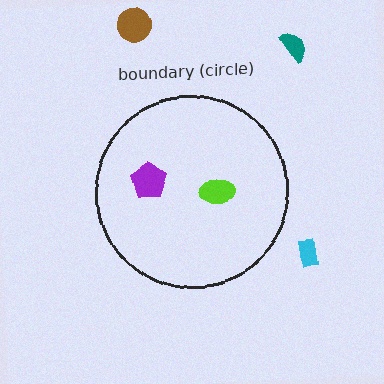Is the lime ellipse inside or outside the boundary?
Inside.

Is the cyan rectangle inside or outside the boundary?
Outside.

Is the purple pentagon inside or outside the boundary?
Inside.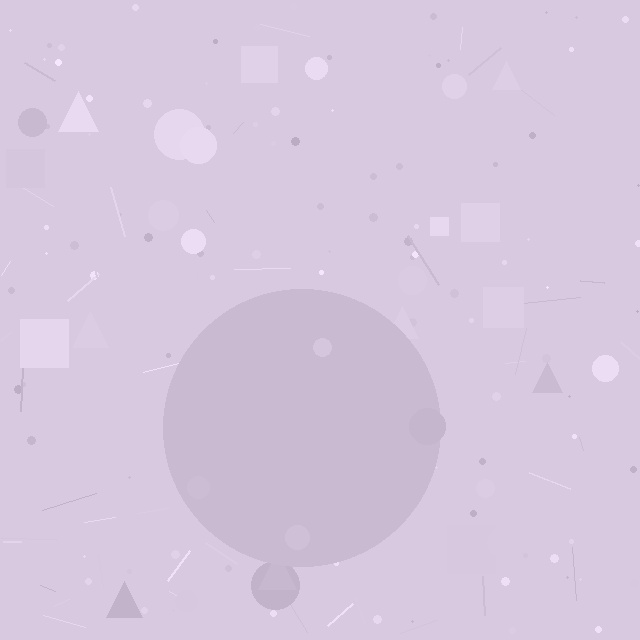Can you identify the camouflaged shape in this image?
The camouflaged shape is a circle.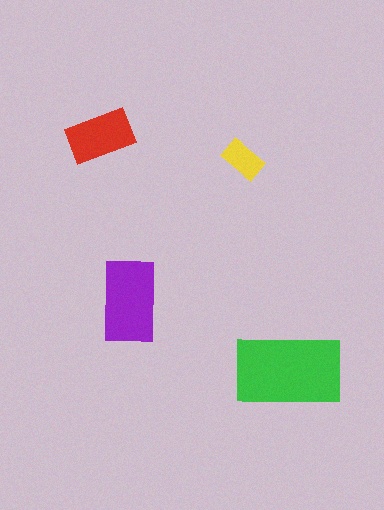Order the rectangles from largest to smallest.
the green one, the purple one, the red one, the yellow one.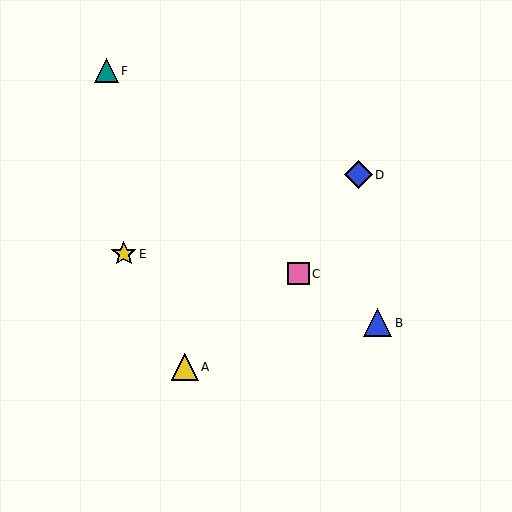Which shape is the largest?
The blue triangle (labeled B) is the largest.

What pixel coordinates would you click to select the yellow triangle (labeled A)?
Click at (185, 367) to select the yellow triangle A.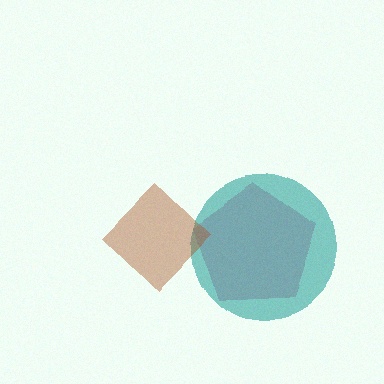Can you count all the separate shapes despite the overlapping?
Yes, there are 3 separate shapes.